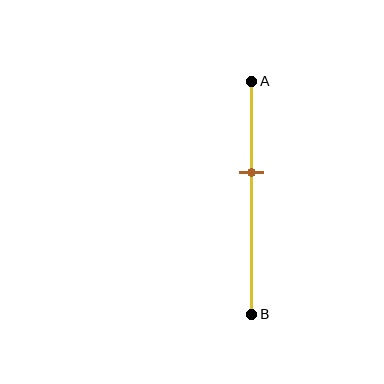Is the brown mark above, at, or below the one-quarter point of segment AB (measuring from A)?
The brown mark is below the one-quarter point of segment AB.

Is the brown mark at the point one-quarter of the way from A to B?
No, the mark is at about 40% from A, not at the 25% one-quarter point.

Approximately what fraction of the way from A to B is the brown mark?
The brown mark is approximately 40% of the way from A to B.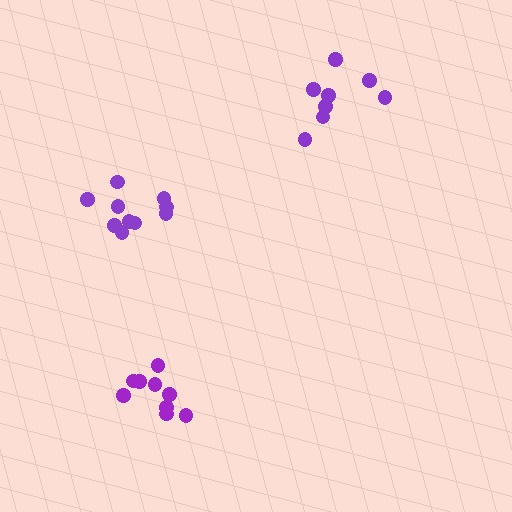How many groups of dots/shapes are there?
There are 3 groups.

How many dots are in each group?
Group 1: 9 dots, Group 2: 8 dots, Group 3: 10 dots (27 total).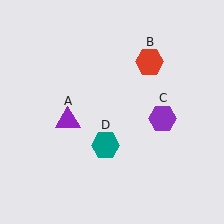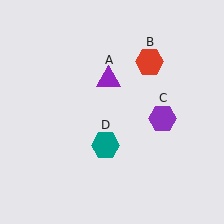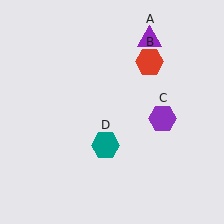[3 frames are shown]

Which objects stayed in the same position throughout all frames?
Red hexagon (object B) and purple hexagon (object C) and teal hexagon (object D) remained stationary.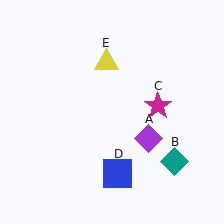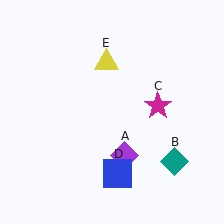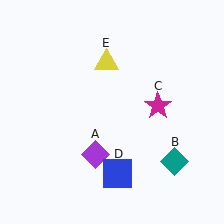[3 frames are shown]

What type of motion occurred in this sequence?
The purple diamond (object A) rotated clockwise around the center of the scene.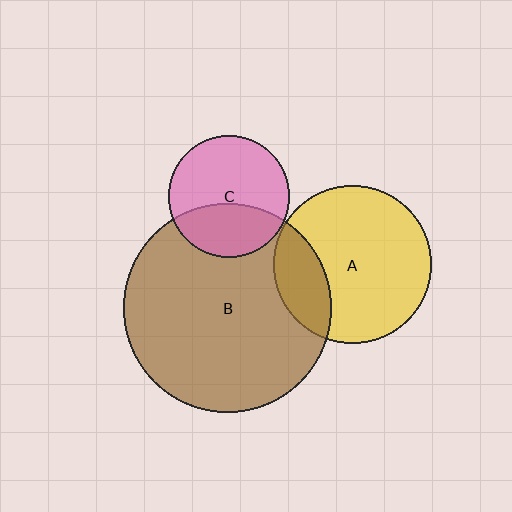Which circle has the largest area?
Circle B (brown).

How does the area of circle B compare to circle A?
Approximately 1.8 times.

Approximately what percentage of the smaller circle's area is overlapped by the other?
Approximately 35%.